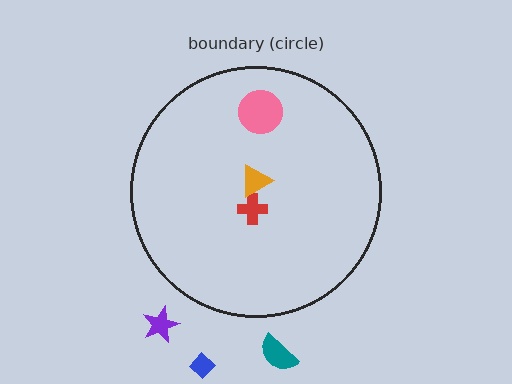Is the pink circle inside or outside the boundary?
Inside.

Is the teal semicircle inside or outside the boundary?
Outside.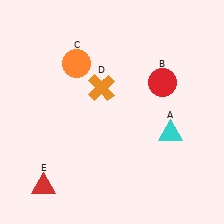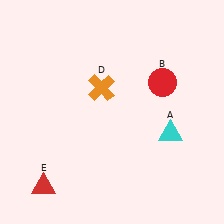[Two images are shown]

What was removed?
The orange circle (C) was removed in Image 2.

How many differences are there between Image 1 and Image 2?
There is 1 difference between the two images.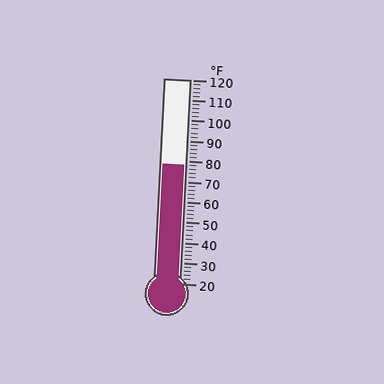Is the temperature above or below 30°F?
The temperature is above 30°F.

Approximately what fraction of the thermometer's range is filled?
The thermometer is filled to approximately 60% of its range.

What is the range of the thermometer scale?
The thermometer scale ranges from 20°F to 120°F.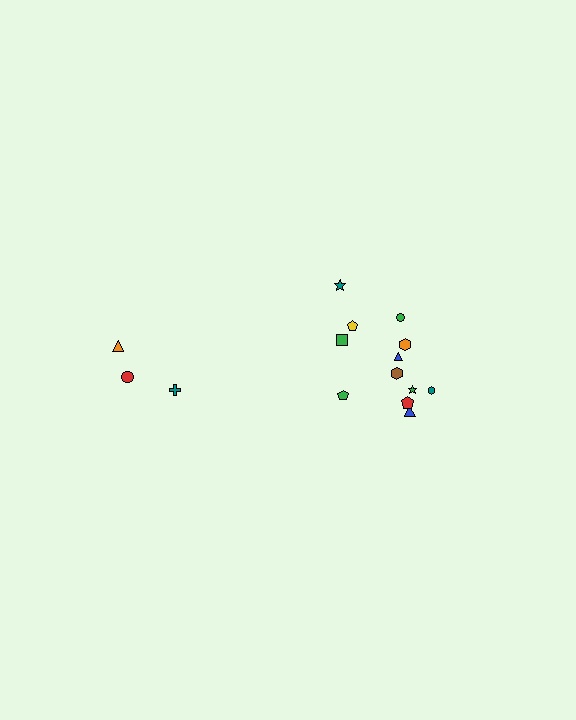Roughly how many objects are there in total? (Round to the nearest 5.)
Roughly 15 objects in total.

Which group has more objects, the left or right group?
The right group.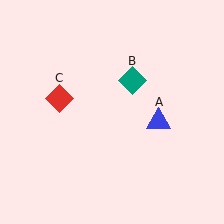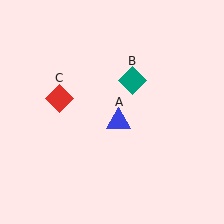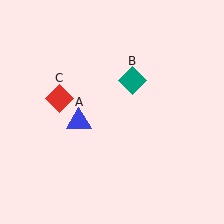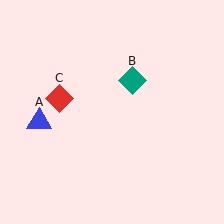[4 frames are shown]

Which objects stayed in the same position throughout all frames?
Teal diamond (object B) and red diamond (object C) remained stationary.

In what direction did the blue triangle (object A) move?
The blue triangle (object A) moved left.